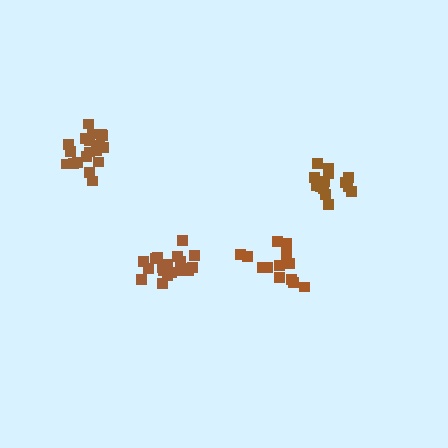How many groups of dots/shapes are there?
There are 4 groups.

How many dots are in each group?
Group 1: 21 dots, Group 2: 19 dots, Group 3: 15 dots, Group 4: 15 dots (70 total).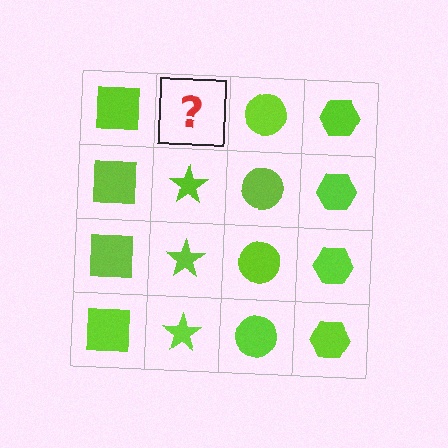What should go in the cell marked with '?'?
The missing cell should contain a lime star.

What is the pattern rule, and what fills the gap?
The rule is that each column has a consistent shape. The gap should be filled with a lime star.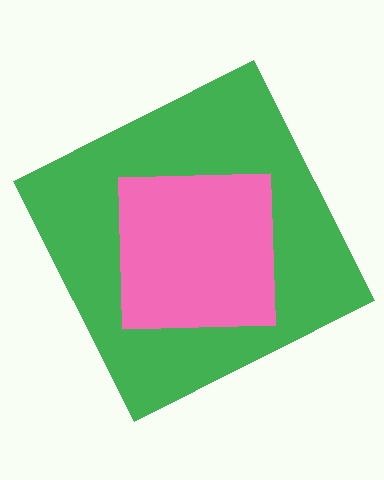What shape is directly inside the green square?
The pink square.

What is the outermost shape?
The green square.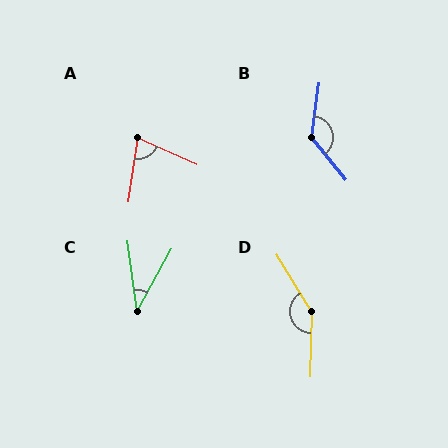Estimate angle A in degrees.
Approximately 74 degrees.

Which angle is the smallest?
C, at approximately 37 degrees.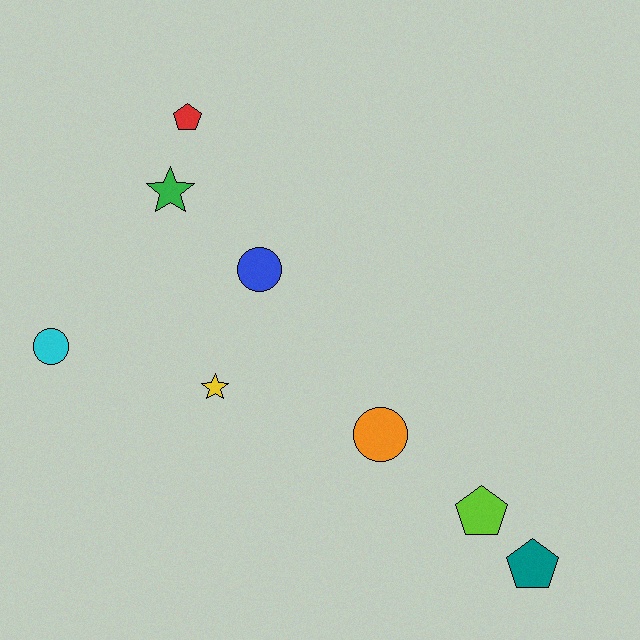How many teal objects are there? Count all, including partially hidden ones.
There is 1 teal object.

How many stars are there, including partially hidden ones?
There are 2 stars.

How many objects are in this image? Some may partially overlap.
There are 8 objects.